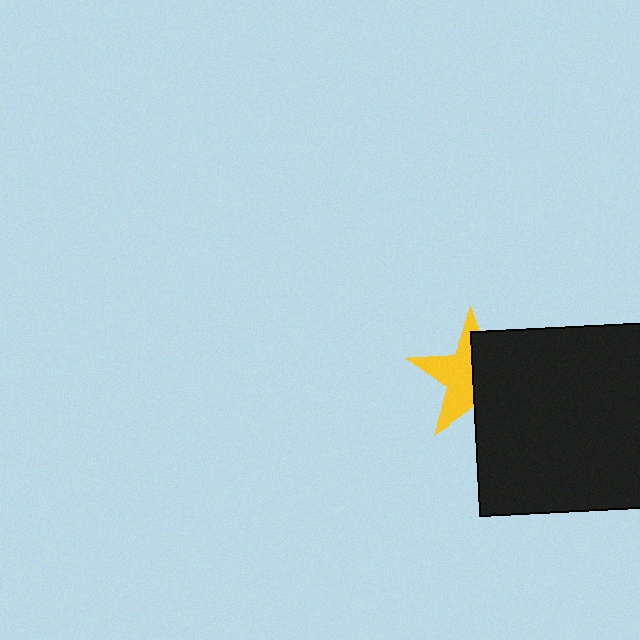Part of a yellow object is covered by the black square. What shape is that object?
It is a star.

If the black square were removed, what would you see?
You would see the complete yellow star.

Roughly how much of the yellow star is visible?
About half of it is visible (roughly 51%).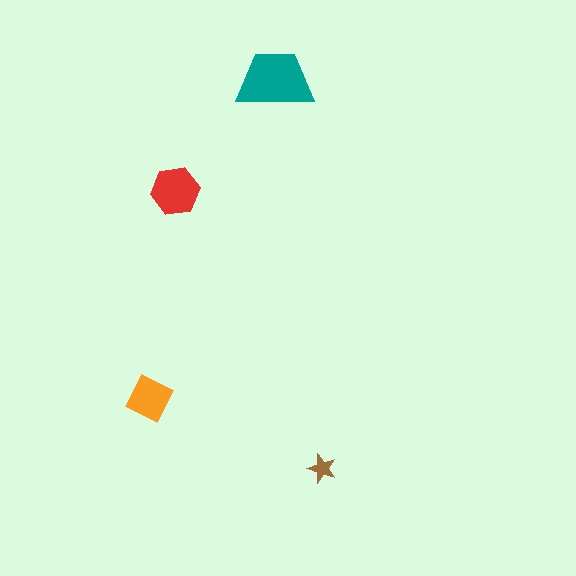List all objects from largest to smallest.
The teal trapezoid, the red hexagon, the orange square, the brown star.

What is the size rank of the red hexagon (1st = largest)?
2nd.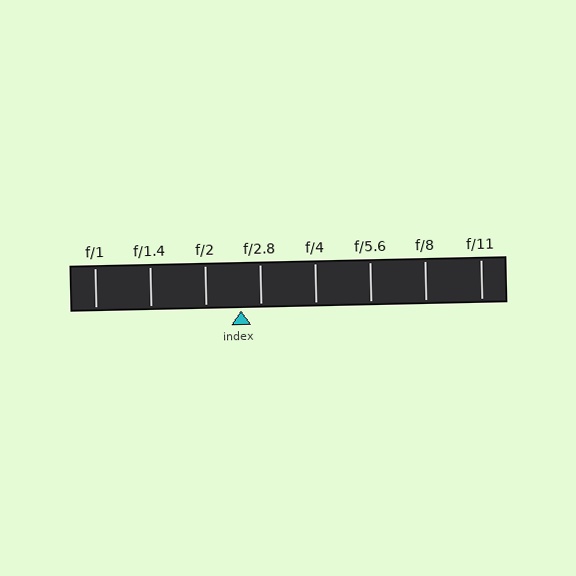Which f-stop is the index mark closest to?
The index mark is closest to f/2.8.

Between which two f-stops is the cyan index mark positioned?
The index mark is between f/2 and f/2.8.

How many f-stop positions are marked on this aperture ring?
There are 8 f-stop positions marked.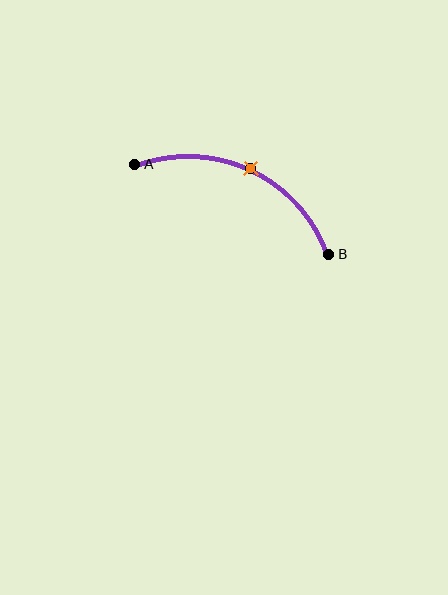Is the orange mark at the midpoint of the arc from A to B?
Yes. The orange mark lies on the arc at equal arc-length from both A and B — it is the arc midpoint.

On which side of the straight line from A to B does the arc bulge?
The arc bulges above the straight line connecting A and B.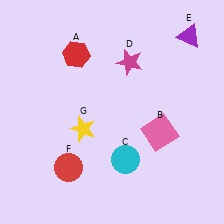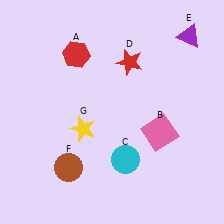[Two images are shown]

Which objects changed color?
D changed from magenta to red. F changed from red to brown.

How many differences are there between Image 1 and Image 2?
There are 2 differences between the two images.